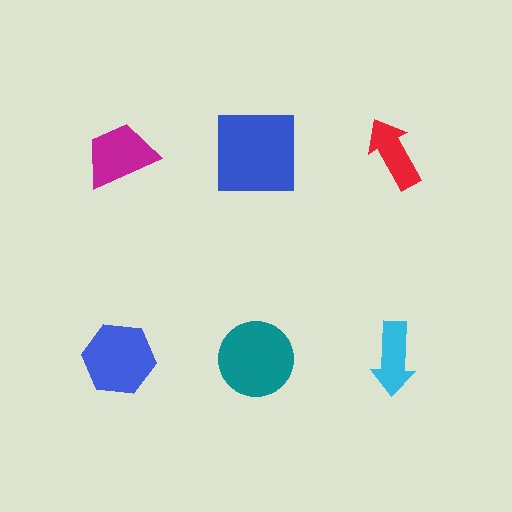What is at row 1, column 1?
A magenta trapezoid.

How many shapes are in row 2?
3 shapes.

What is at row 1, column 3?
A red arrow.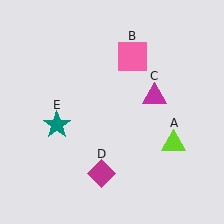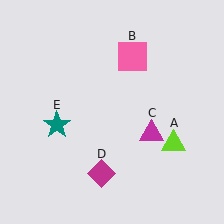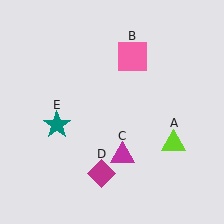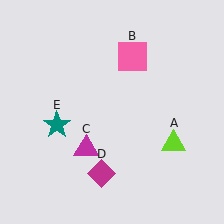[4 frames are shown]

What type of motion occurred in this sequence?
The magenta triangle (object C) rotated clockwise around the center of the scene.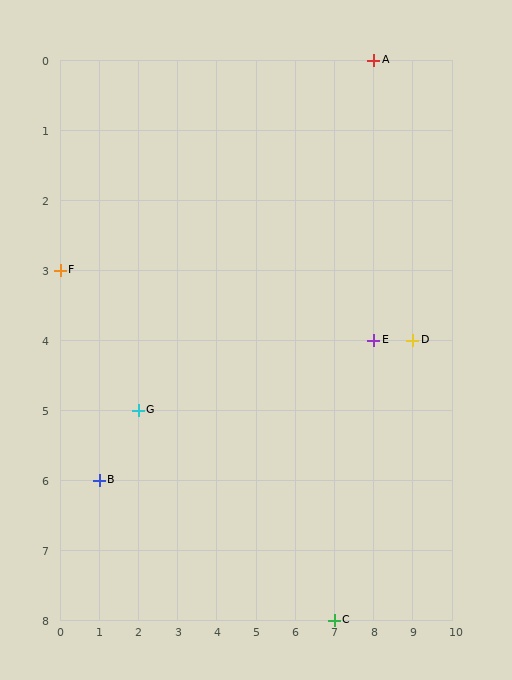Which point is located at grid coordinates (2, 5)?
Point G is at (2, 5).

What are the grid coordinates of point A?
Point A is at grid coordinates (8, 0).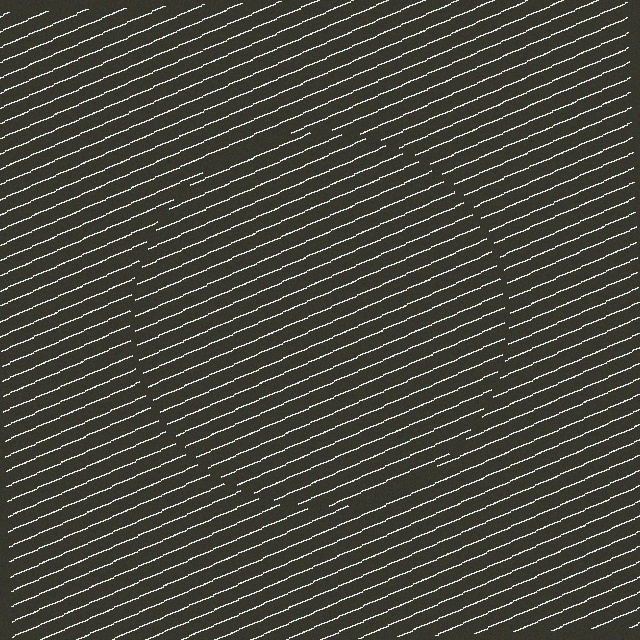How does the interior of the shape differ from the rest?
The interior of the shape contains the same grating, shifted by half a period — the contour is defined by the phase discontinuity where line-ends from the inner and outer gratings abut.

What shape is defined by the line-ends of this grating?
An illusory circle. The interior of the shape contains the same grating, shifted by half a period — the contour is defined by the phase discontinuity where line-ends from the inner and outer gratings abut.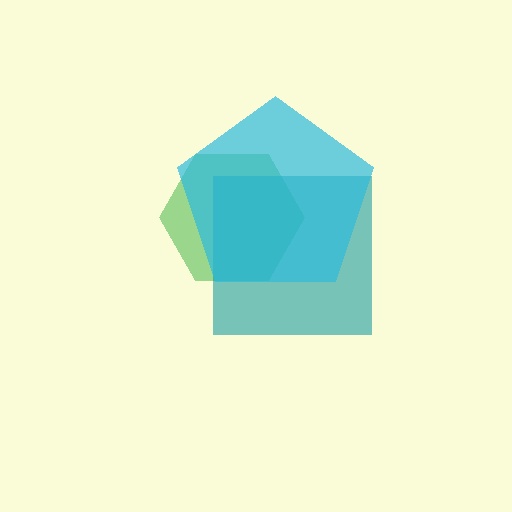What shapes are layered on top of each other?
The layered shapes are: a green hexagon, a teal square, a cyan pentagon.